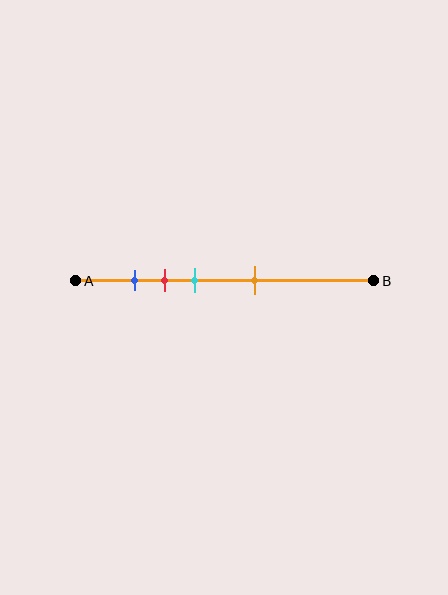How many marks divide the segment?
There are 4 marks dividing the segment.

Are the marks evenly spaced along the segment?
No, the marks are not evenly spaced.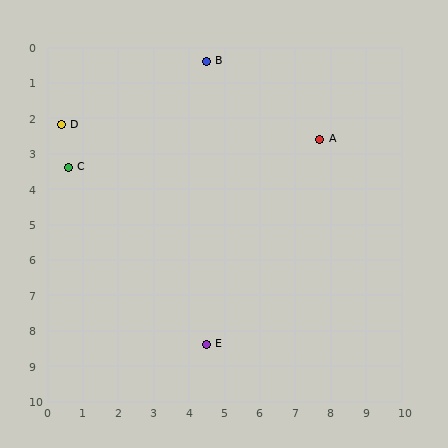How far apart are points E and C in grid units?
Points E and C are about 6.3 grid units apart.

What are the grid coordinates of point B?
Point B is at approximately (4.5, 0.4).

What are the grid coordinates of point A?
Point A is at approximately (7.7, 2.6).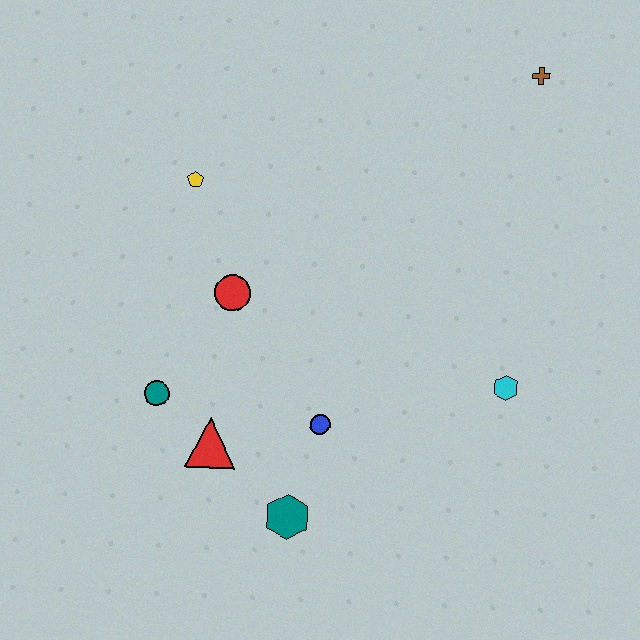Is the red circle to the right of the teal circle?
Yes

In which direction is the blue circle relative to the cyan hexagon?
The blue circle is to the left of the cyan hexagon.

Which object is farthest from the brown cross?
The teal hexagon is farthest from the brown cross.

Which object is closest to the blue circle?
The teal hexagon is closest to the blue circle.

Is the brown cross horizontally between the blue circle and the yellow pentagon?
No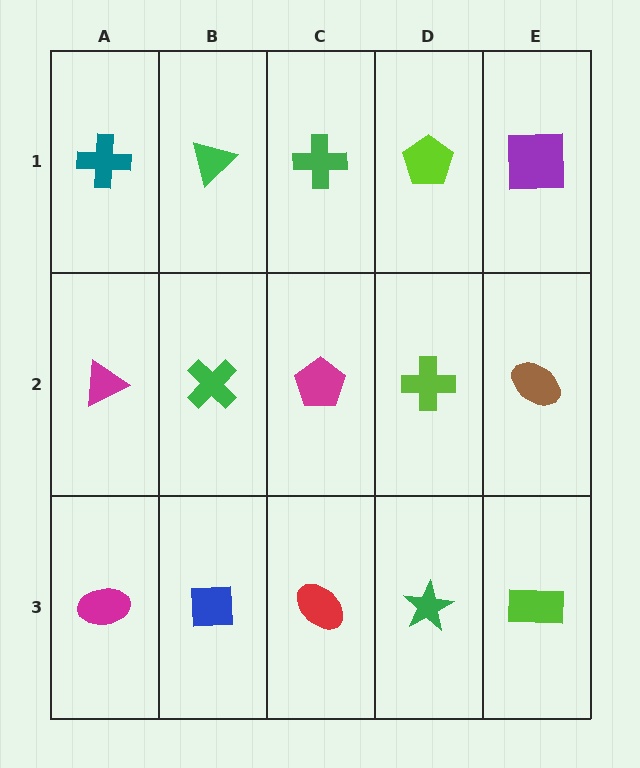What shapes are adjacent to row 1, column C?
A magenta pentagon (row 2, column C), a green triangle (row 1, column B), a lime pentagon (row 1, column D).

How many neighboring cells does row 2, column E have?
3.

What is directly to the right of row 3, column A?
A blue square.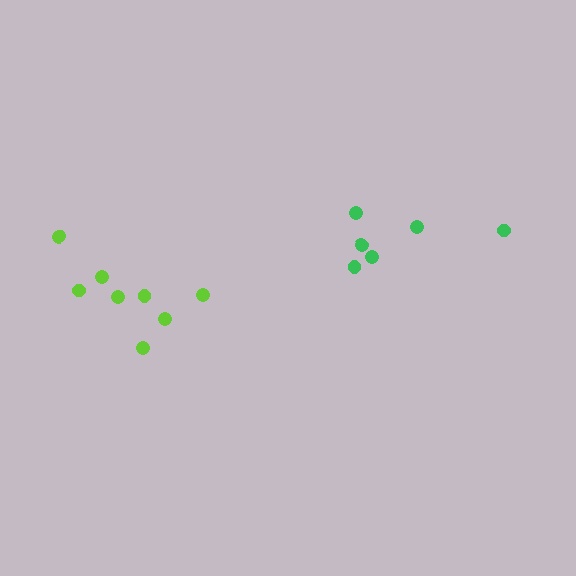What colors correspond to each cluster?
The clusters are colored: lime, green.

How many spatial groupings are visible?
There are 2 spatial groupings.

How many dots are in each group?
Group 1: 8 dots, Group 2: 6 dots (14 total).